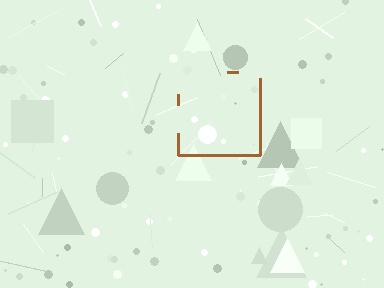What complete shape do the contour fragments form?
The contour fragments form a square.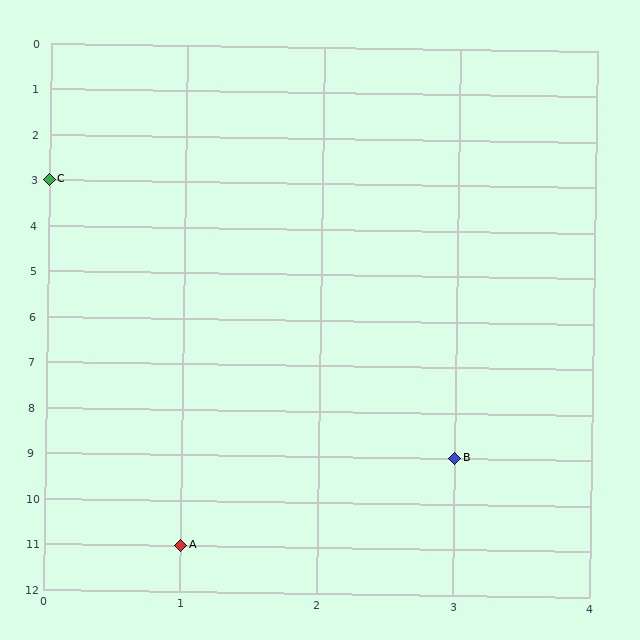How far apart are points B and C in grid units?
Points B and C are 3 columns and 6 rows apart (about 6.7 grid units diagonally).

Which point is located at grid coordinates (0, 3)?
Point C is at (0, 3).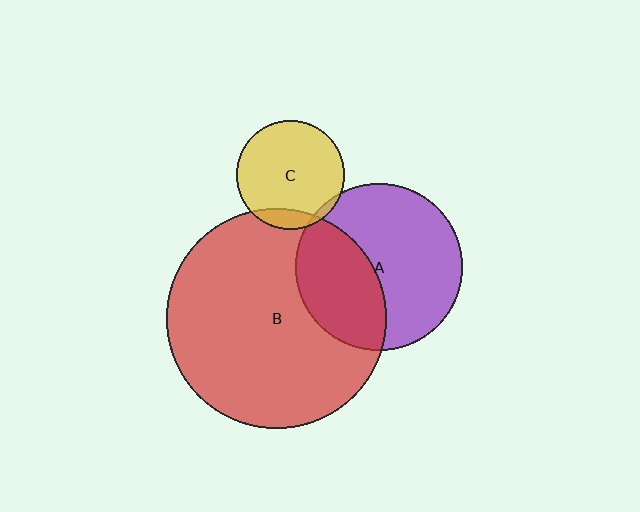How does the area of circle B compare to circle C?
Approximately 4.1 times.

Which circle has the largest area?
Circle B (red).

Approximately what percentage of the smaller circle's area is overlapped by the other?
Approximately 5%.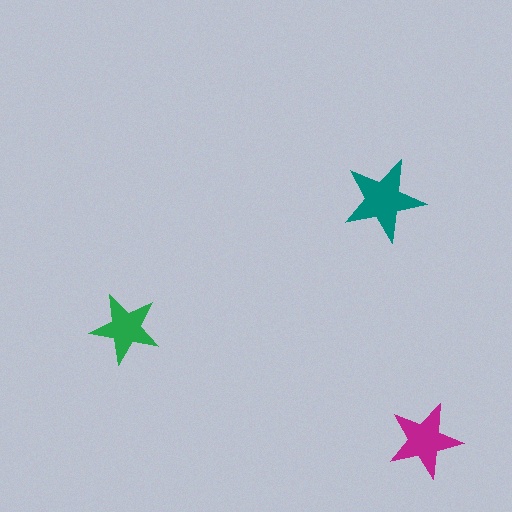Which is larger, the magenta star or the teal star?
The teal one.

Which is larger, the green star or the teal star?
The teal one.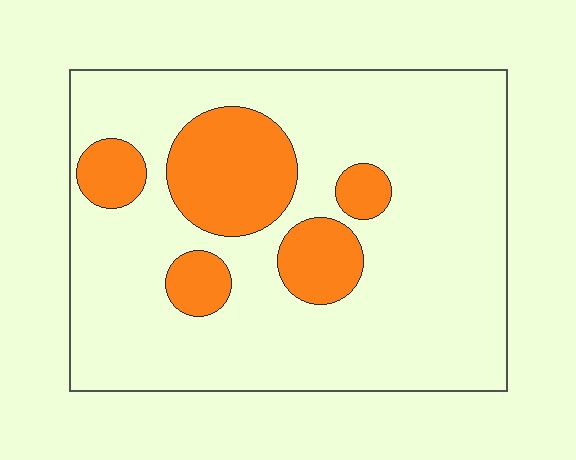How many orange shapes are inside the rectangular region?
5.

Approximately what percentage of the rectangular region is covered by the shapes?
Approximately 20%.